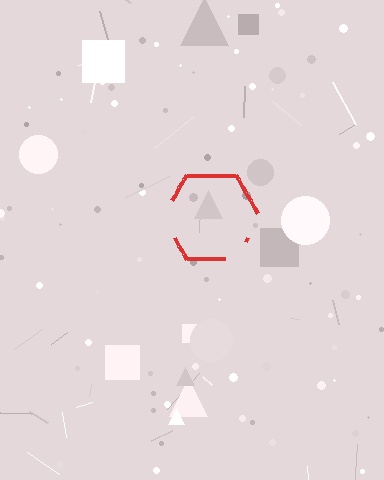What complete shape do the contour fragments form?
The contour fragments form a hexagon.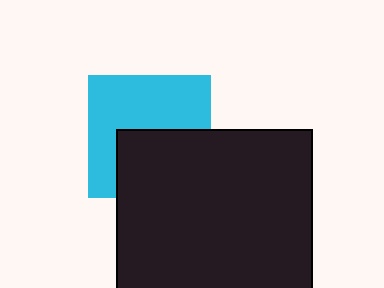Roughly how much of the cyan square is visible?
About half of it is visible (roughly 57%).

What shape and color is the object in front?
The object in front is a black rectangle.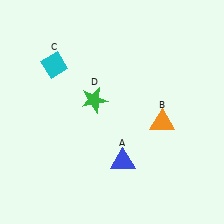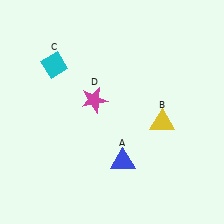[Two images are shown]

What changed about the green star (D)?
In Image 1, D is green. In Image 2, it changed to magenta.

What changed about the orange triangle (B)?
In Image 1, B is orange. In Image 2, it changed to yellow.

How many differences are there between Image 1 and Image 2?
There are 2 differences between the two images.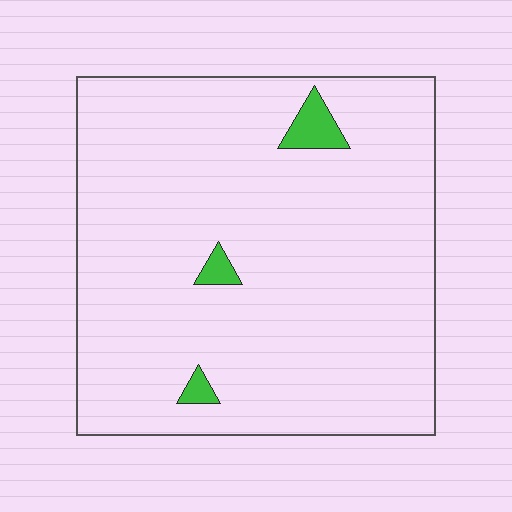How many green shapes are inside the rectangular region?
3.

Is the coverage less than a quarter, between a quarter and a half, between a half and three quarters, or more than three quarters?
Less than a quarter.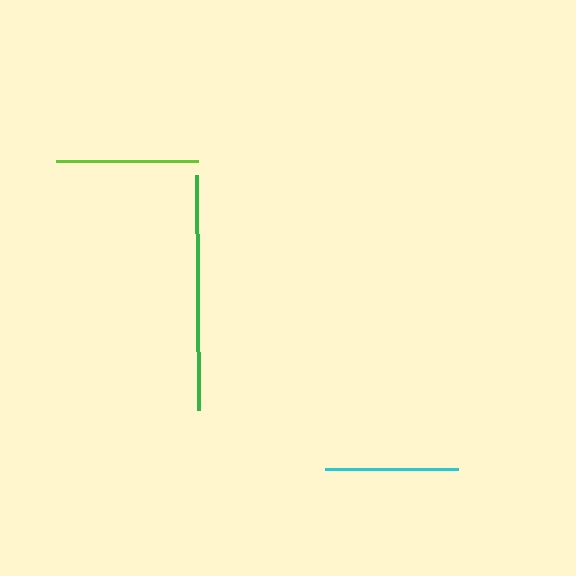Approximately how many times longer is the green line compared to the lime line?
The green line is approximately 1.7 times the length of the lime line.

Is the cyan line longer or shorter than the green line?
The green line is longer than the cyan line.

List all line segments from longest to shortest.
From longest to shortest: green, lime, cyan.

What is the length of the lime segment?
The lime segment is approximately 142 pixels long.